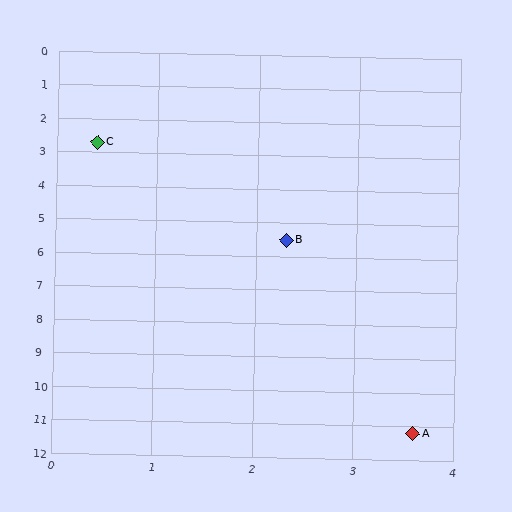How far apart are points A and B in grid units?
Points A and B are about 5.8 grid units apart.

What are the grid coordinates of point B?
Point B is at approximately (2.3, 5.5).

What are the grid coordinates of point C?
Point C is at approximately (0.4, 2.7).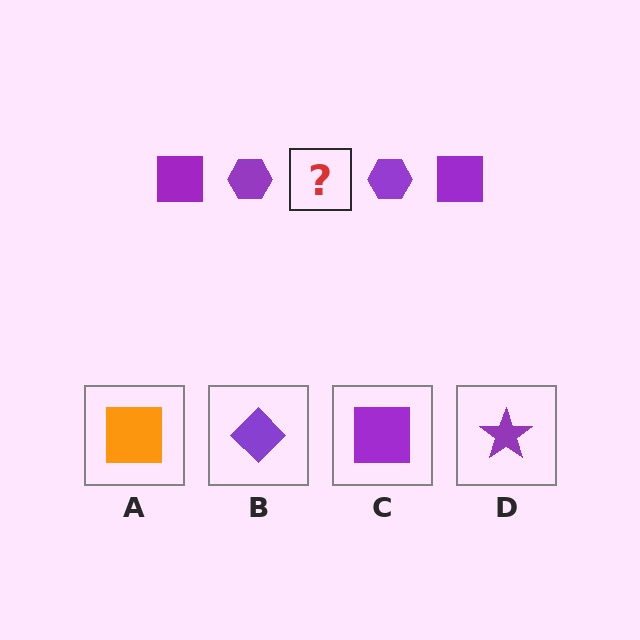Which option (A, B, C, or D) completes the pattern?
C.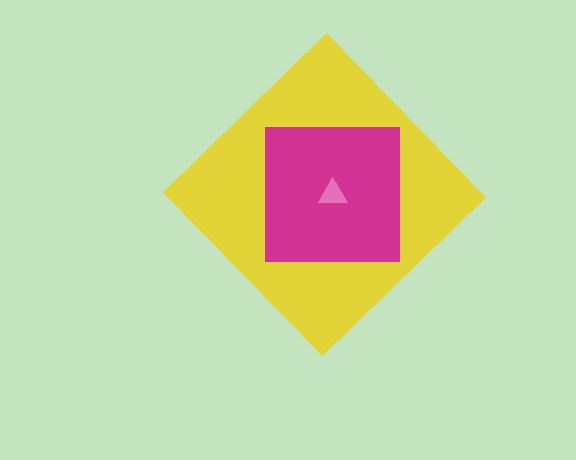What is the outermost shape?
The yellow diamond.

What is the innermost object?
The pink triangle.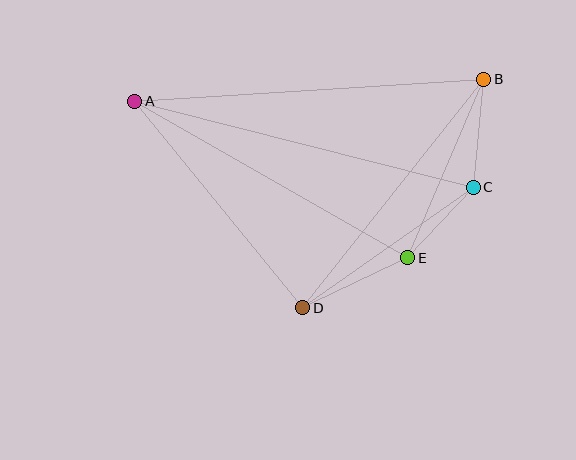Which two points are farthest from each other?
Points A and B are farthest from each other.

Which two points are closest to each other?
Points C and E are closest to each other.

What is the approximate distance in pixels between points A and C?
The distance between A and C is approximately 349 pixels.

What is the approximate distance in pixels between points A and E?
The distance between A and E is approximately 315 pixels.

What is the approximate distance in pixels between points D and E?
The distance between D and E is approximately 116 pixels.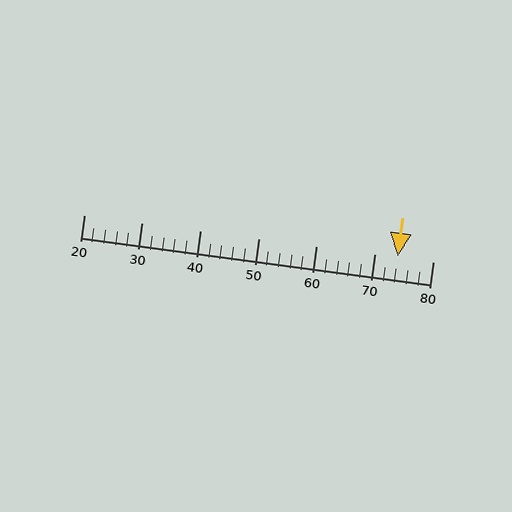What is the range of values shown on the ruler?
The ruler shows values from 20 to 80.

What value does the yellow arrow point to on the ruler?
The yellow arrow points to approximately 74.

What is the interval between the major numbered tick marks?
The major tick marks are spaced 10 units apart.